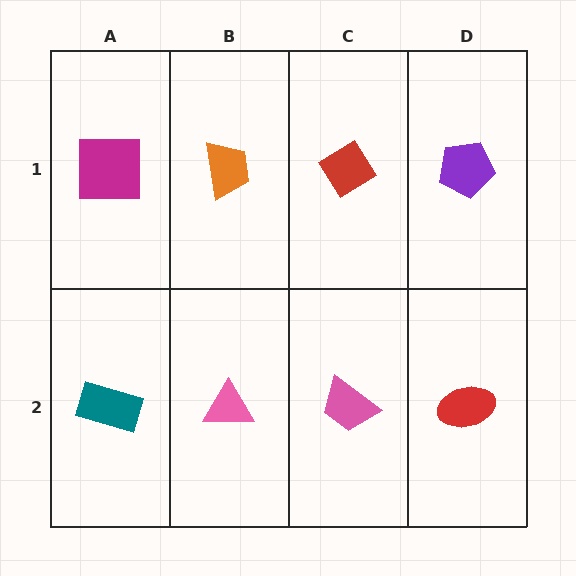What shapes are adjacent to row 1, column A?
A teal rectangle (row 2, column A), an orange trapezoid (row 1, column B).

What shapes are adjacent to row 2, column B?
An orange trapezoid (row 1, column B), a teal rectangle (row 2, column A), a pink trapezoid (row 2, column C).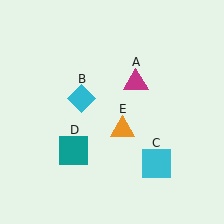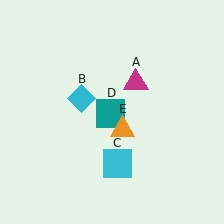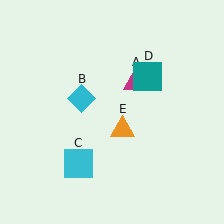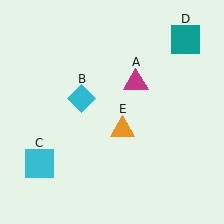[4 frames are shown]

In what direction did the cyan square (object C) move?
The cyan square (object C) moved left.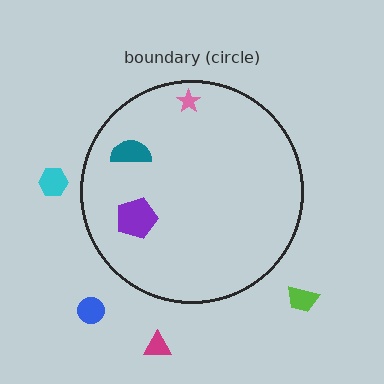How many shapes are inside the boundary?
3 inside, 4 outside.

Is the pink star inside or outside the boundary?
Inside.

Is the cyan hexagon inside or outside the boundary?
Outside.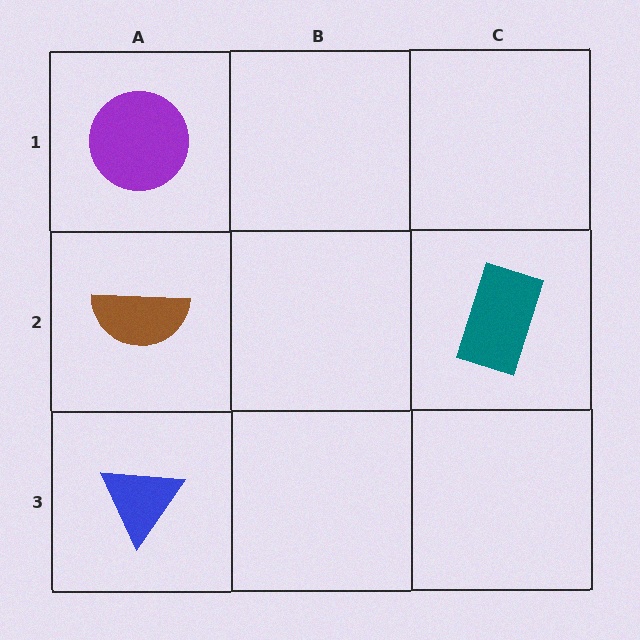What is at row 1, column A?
A purple circle.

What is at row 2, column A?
A brown semicircle.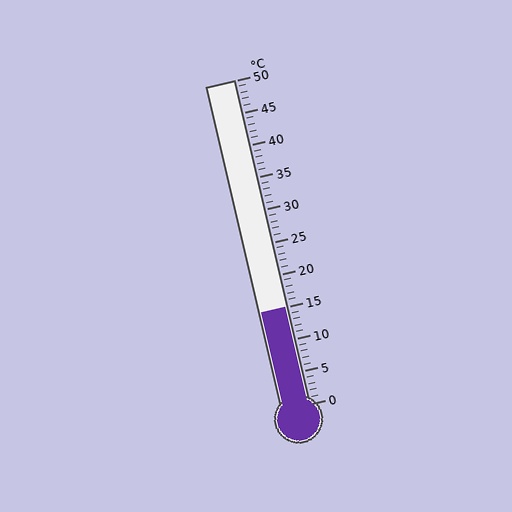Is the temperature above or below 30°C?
The temperature is below 30°C.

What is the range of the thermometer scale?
The thermometer scale ranges from 0°C to 50°C.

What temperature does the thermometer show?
The thermometer shows approximately 15°C.